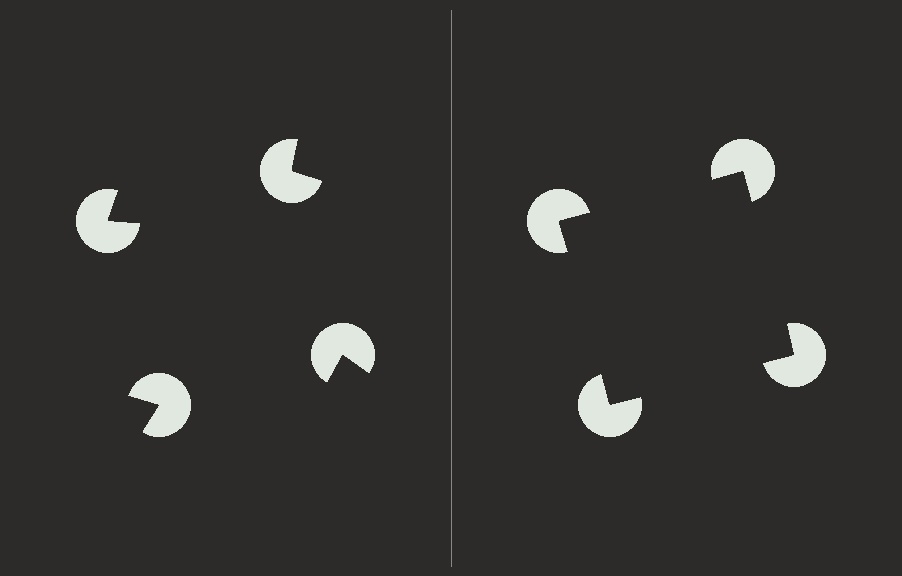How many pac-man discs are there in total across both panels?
8 — 4 on each side.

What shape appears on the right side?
An illusory square.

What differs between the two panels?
The pac-man discs are positioned identically on both sides; only the wedge orientations differ. On the right they align to a square; on the left they are misaligned.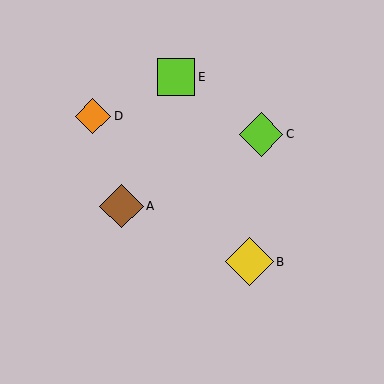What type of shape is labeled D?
Shape D is an orange diamond.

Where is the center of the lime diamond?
The center of the lime diamond is at (261, 134).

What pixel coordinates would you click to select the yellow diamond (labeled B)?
Click at (249, 262) to select the yellow diamond B.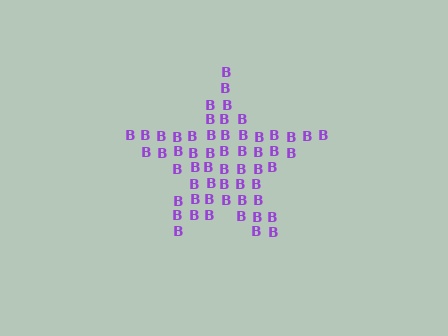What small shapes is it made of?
It is made of small letter B's.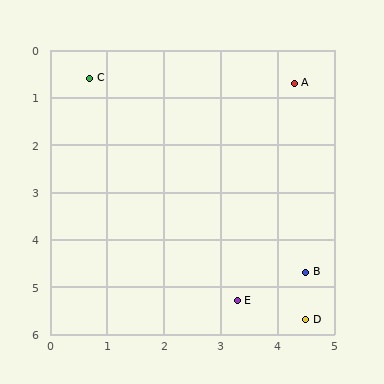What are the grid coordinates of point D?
Point D is at approximately (4.5, 5.7).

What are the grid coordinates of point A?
Point A is at approximately (4.3, 0.7).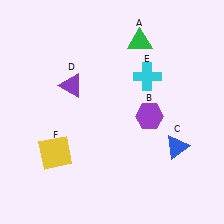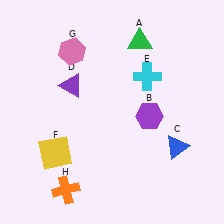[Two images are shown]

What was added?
A pink hexagon (G), an orange cross (H) were added in Image 2.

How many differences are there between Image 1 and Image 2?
There are 2 differences between the two images.